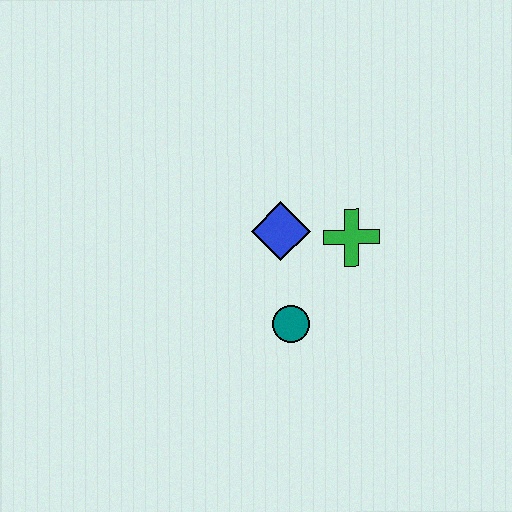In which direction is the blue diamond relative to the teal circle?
The blue diamond is above the teal circle.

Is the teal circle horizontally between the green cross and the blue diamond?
Yes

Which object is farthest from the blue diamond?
The teal circle is farthest from the blue diamond.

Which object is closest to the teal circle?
The blue diamond is closest to the teal circle.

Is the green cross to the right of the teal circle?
Yes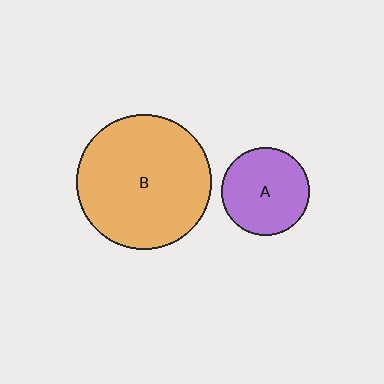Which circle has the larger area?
Circle B (orange).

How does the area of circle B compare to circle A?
Approximately 2.3 times.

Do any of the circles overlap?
No, none of the circles overlap.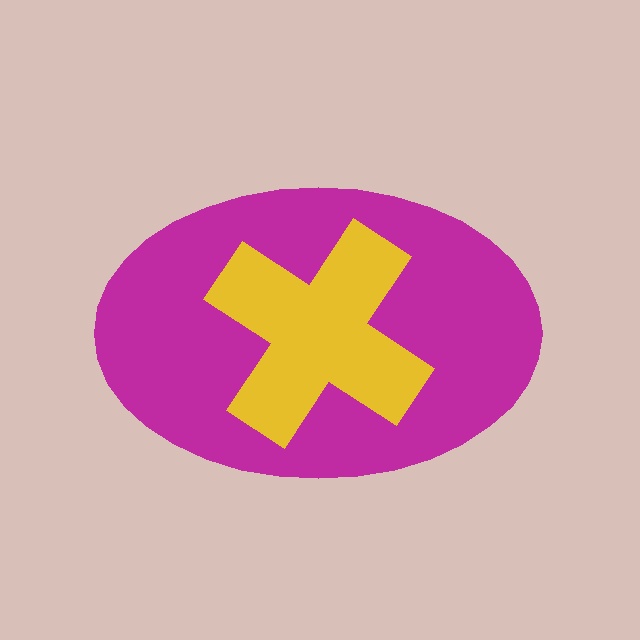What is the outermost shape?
The magenta ellipse.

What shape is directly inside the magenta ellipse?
The yellow cross.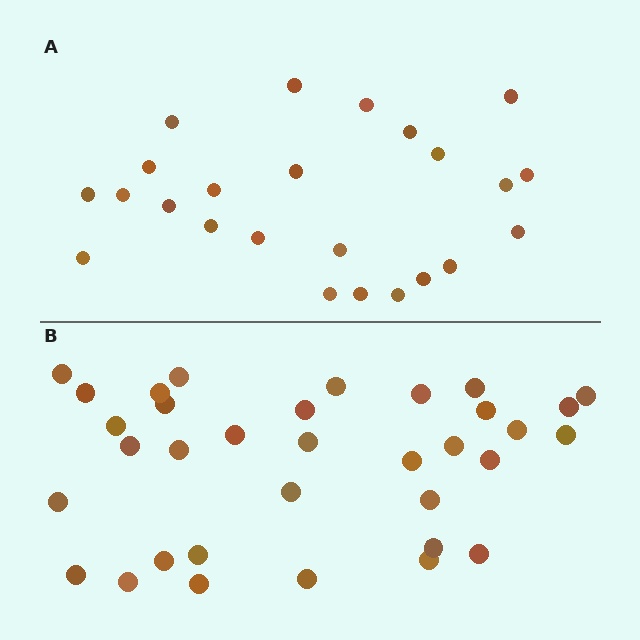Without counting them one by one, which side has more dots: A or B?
Region B (the bottom region) has more dots.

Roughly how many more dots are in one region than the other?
Region B has roughly 10 or so more dots than region A.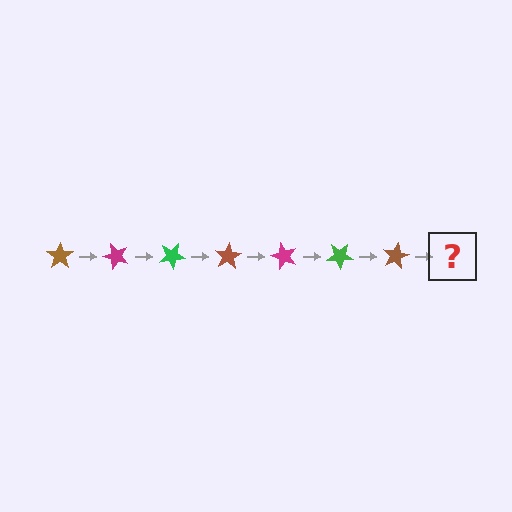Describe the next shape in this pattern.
It should be a magenta star, rotated 350 degrees from the start.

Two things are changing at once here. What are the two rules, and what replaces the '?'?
The two rules are that it rotates 50 degrees each step and the color cycles through brown, magenta, and green. The '?' should be a magenta star, rotated 350 degrees from the start.